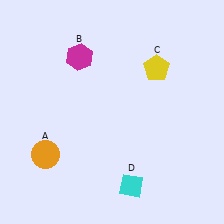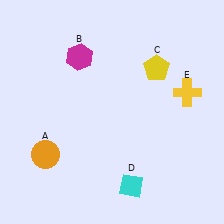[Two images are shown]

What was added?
A yellow cross (E) was added in Image 2.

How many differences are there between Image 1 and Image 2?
There is 1 difference between the two images.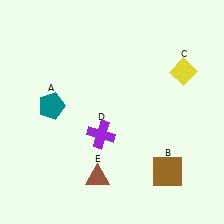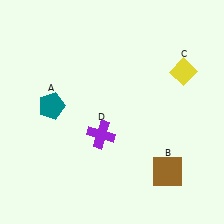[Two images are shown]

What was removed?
The brown triangle (E) was removed in Image 2.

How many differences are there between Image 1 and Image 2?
There is 1 difference between the two images.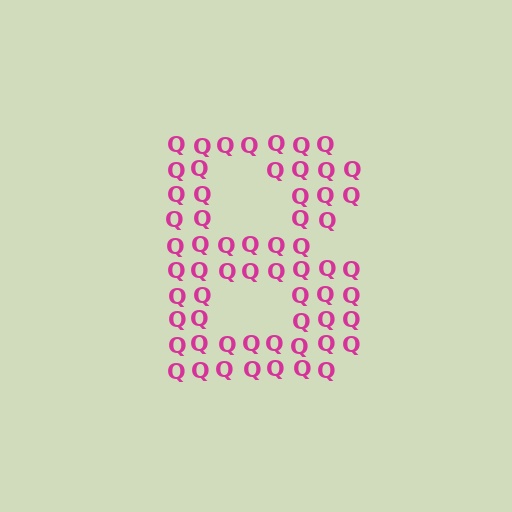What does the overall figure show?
The overall figure shows the letter B.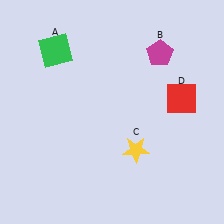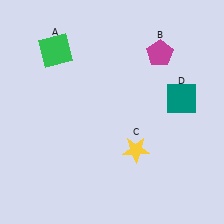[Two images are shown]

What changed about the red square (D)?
In Image 1, D is red. In Image 2, it changed to teal.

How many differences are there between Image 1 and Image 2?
There is 1 difference between the two images.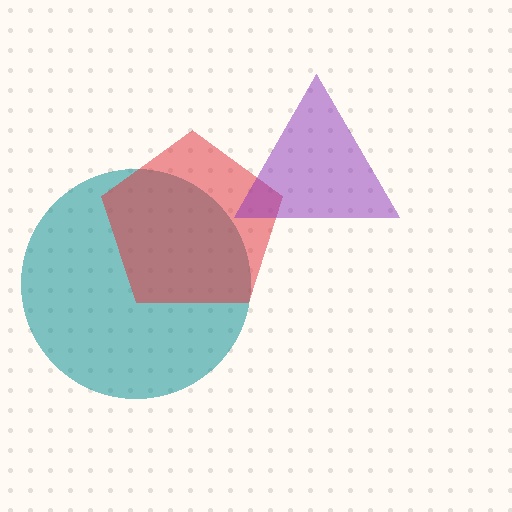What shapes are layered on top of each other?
The layered shapes are: a teal circle, a red pentagon, a purple triangle.